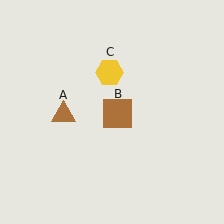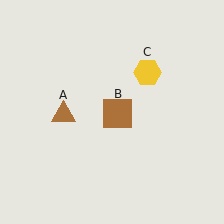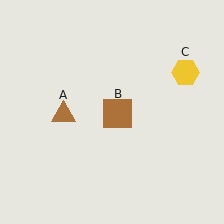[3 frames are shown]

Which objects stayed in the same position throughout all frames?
Brown triangle (object A) and brown square (object B) remained stationary.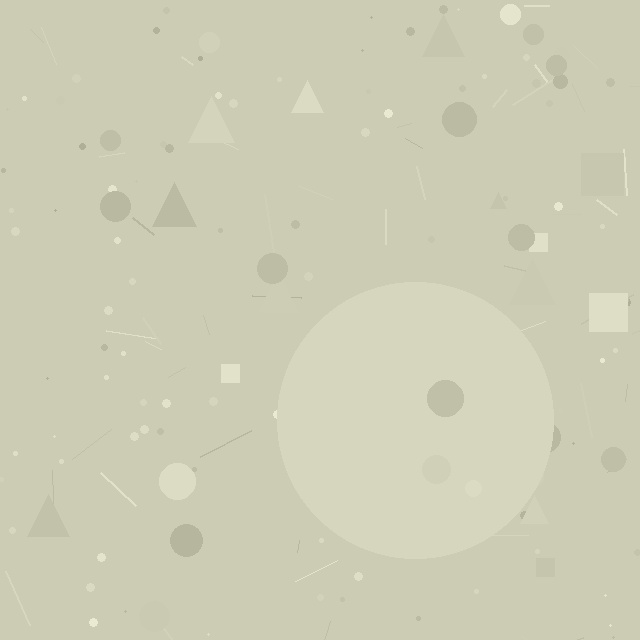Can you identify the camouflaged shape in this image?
The camouflaged shape is a circle.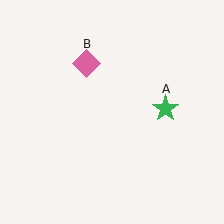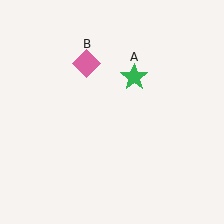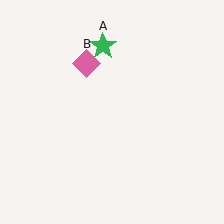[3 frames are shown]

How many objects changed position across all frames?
1 object changed position: green star (object A).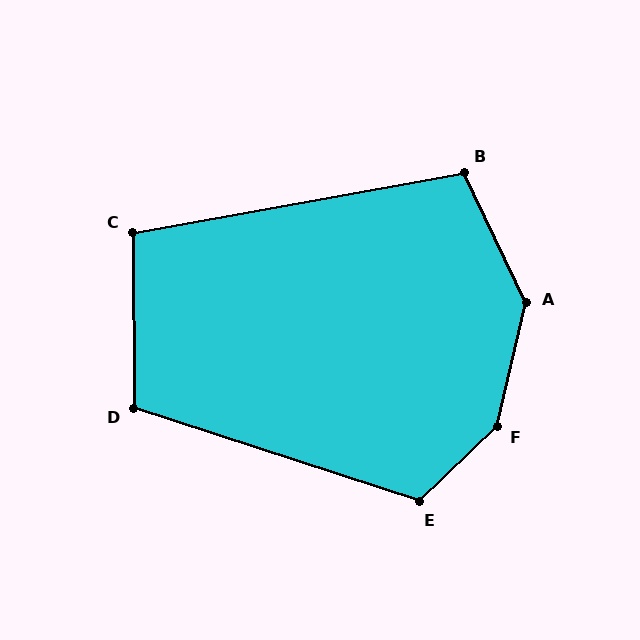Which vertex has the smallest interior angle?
C, at approximately 100 degrees.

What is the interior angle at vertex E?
Approximately 118 degrees (obtuse).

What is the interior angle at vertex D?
Approximately 108 degrees (obtuse).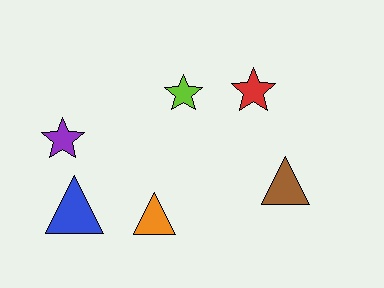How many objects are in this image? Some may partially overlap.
There are 6 objects.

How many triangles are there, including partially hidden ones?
There are 3 triangles.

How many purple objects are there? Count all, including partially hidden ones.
There is 1 purple object.